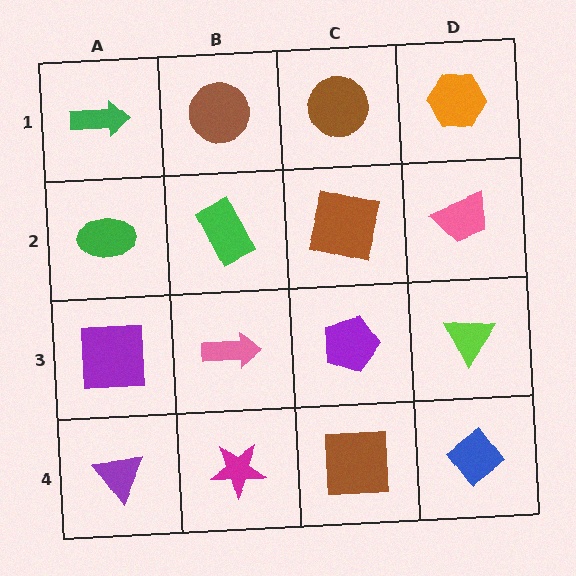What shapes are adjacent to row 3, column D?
A pink trapezoid (row 2, column D), a blue diamond (row 4, column D), a purple pentagon (row 3, column C).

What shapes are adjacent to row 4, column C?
A purple pentagon (row 3, column C), a magenta star (row 4, column B), a blue diamond (row 4, column D).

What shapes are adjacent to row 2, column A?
A green arrow (row 1, column A), a purple square (row 3, column A), a green rectangle (row 2, column B).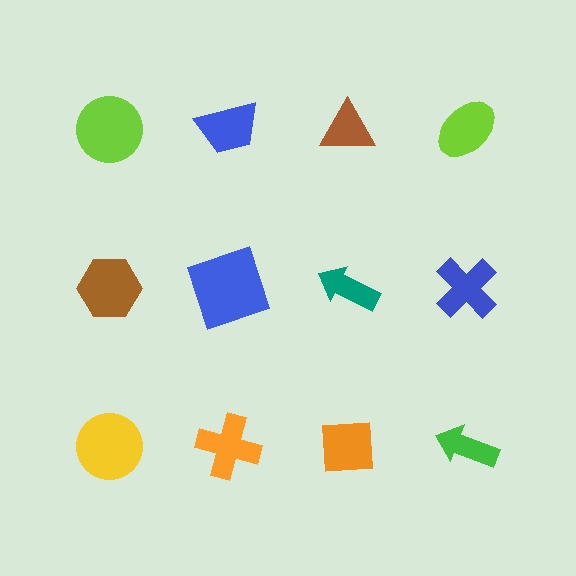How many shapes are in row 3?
4 shapes.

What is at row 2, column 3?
A teal arrow.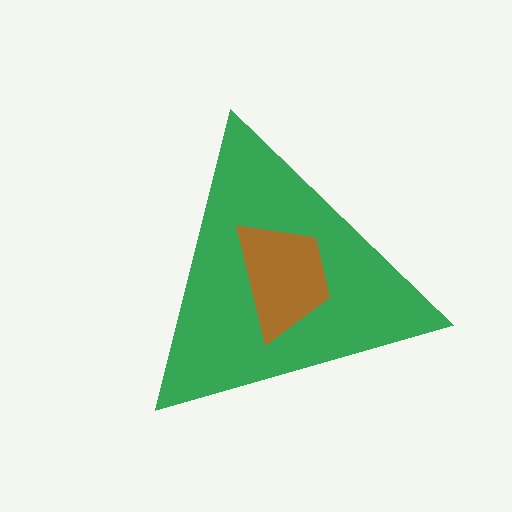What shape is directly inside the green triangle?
The brown trapezoid.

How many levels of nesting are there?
2.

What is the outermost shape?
The green triangle.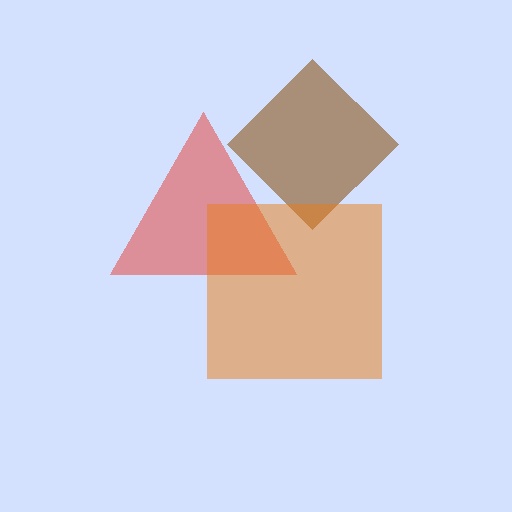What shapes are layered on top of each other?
The layered shapes are: a red triangle, a brown diamond, an orange square.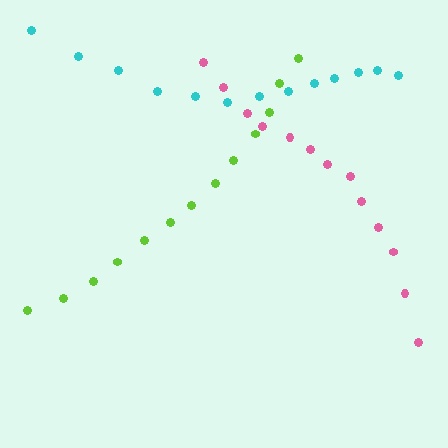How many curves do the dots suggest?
There are 3 distinct paths.